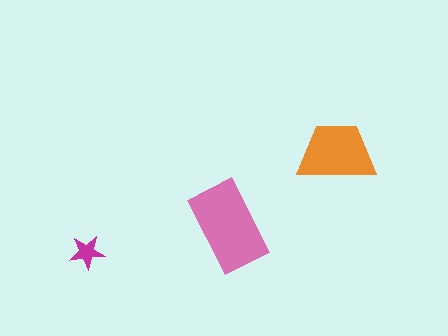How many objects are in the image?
There are 3 objects in the image.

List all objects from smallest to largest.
The magenta star, the orange trapezoid, the pink rectangle.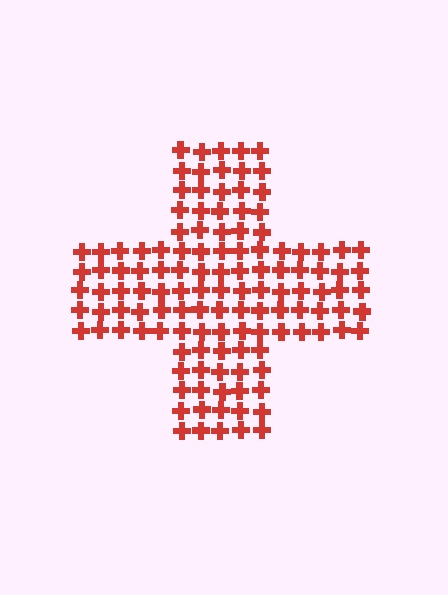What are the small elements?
The small elements are crosses.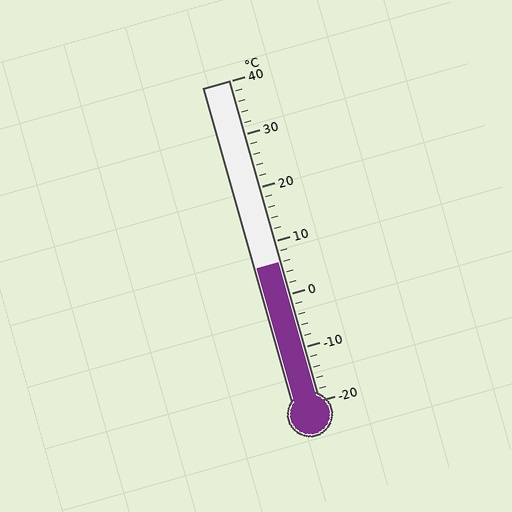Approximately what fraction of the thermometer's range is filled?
The thermometer is filled to approximately 45% of its range.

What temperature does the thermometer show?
The thermometer shows approximately 6°C.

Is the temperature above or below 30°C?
The temperature is below 30°C.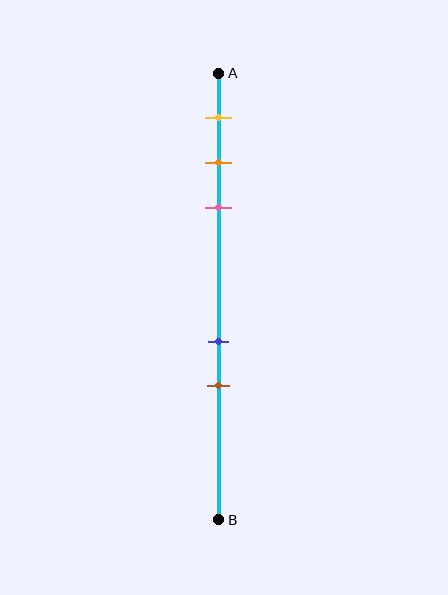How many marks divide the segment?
There are 5 marks dividing the segment.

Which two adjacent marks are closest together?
The orange and pink marks are the closest adjacent pair.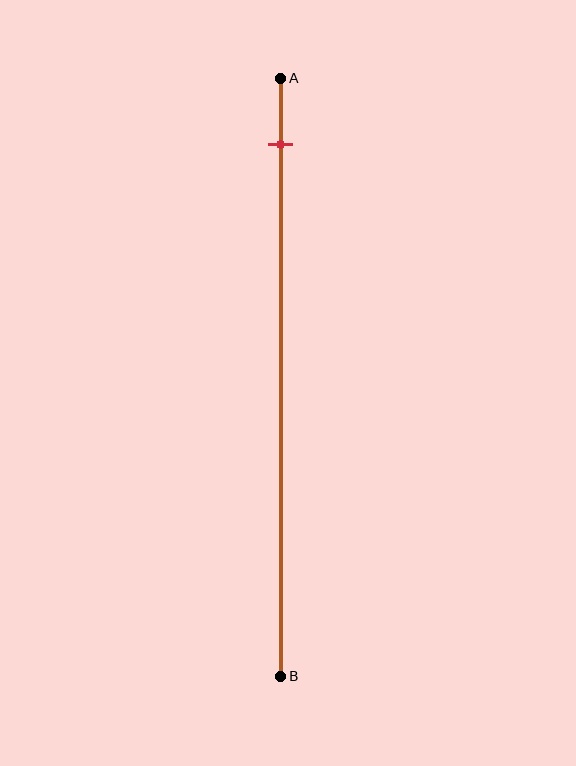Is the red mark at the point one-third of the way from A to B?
No, the mark is at about 10% from A, not at the 33% one-third point.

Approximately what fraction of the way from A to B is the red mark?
The red mark is approximately 10% of the way from A to B.